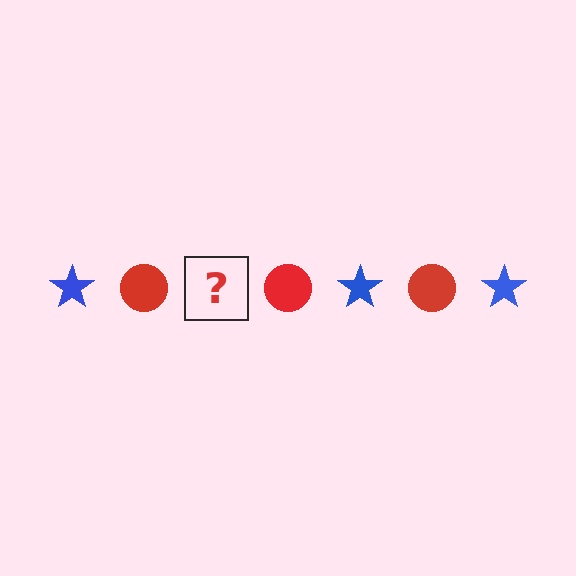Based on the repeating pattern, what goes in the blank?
The blank should be a blue star.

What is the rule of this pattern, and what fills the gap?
The rule is that the pattern alternates between blue star and red circle. The gap should be filled with a blue star.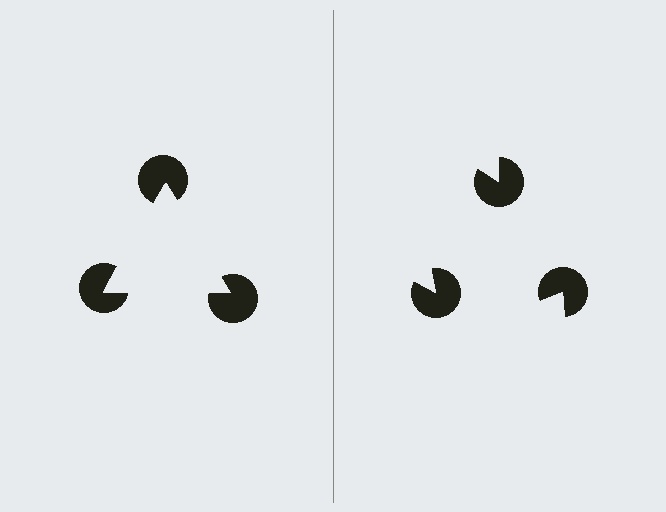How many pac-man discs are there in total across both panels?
6 — 3 on each side.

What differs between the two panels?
The pac-man discs are positioned identically on both sides; only the wedge orientations differ. On the left they align to a triangle; on the right they are misaligned.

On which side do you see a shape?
An illusory triangle appears on the left side. On the right side the wedge cuts are rotated, so no coherent shape forms.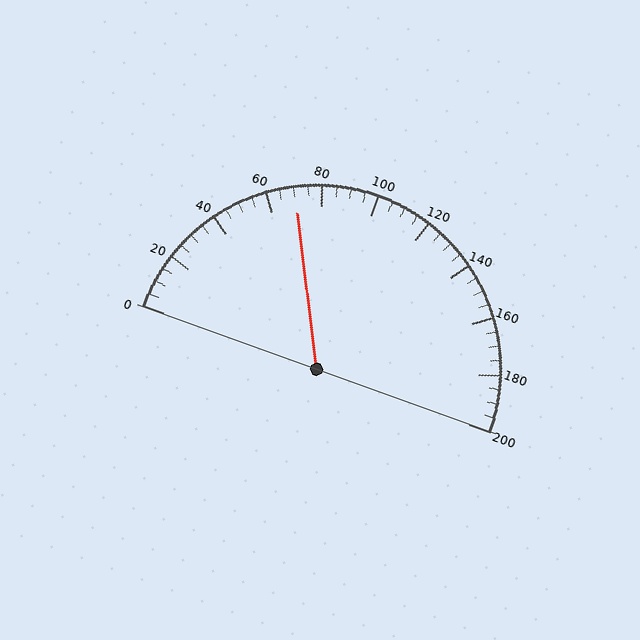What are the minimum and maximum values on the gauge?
The gauge ranges from 0 to 200.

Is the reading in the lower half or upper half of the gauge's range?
The reading is in the lower half of the range (0 to 200).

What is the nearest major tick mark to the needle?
The nearest major tick mark is 80.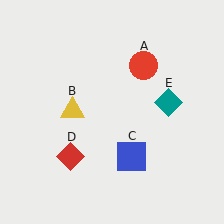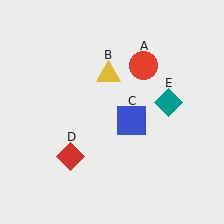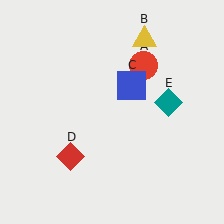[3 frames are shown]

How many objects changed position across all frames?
2 objects changed position: yellow triangle (object B), blue square (object C).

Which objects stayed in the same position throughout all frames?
Red circle (object A) and red diamond (object D) and teal diamond (object E) remained stationary.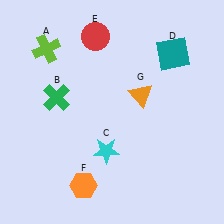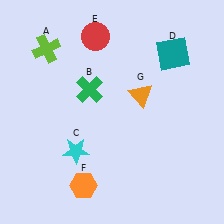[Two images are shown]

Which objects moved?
The objects that moved are: the green cross (B), the cyan star (C).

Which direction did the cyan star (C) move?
The cyan star (C) moved left.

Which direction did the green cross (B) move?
The green cross (B) moved right.